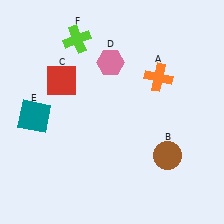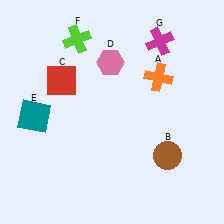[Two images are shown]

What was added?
A magenta cross (G) was added in Image 2.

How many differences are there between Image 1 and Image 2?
There is 1 difference between the two images.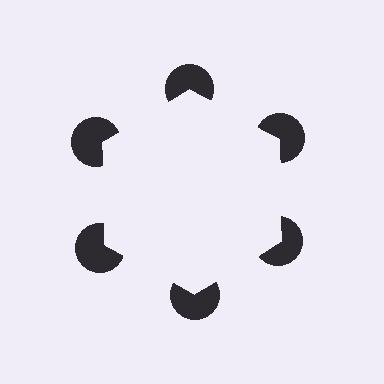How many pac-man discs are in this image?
There are 6 — one at each vertex of the illusory hexagon.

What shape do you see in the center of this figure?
An illusory hexagon — its edges are inferred from the aligned wedge cuts in the pac-man discs, not physically drawn.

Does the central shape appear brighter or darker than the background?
It typically appears slightly brighter than the background, even though no actual brightness change is drawn.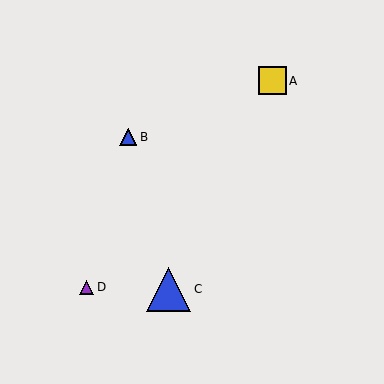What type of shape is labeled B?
Shape B is a blue triangle.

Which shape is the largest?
The blue triangle (labeled C) is the largest.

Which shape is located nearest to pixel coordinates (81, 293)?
The purple triangle (labeled D) at (86, 287) is nearest to that location.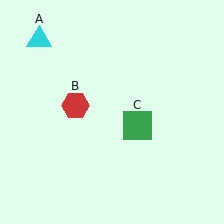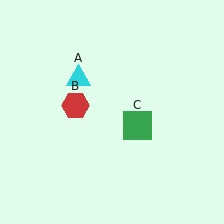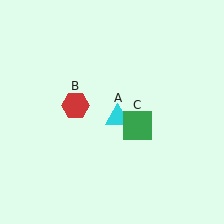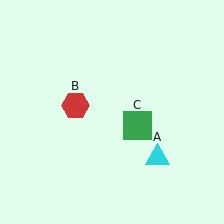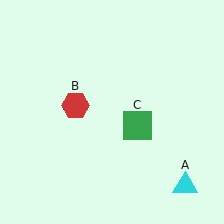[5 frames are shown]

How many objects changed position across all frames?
1 object changed position: cyan triangle (object A).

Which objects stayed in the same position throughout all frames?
Red hexagon (object B) and green square (object C) remained stationary.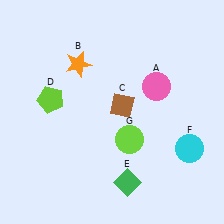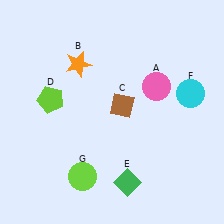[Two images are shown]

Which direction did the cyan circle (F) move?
The cyan circle (F) moved up.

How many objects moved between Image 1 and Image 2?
2 objects moved between the two images.